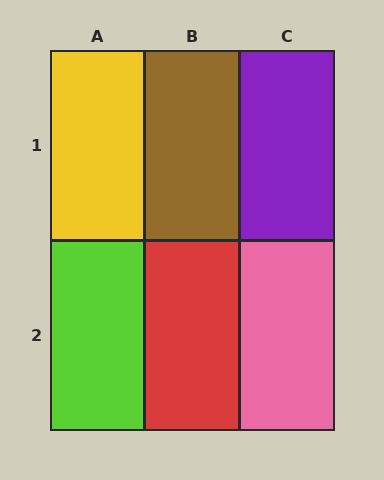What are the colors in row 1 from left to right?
Yellow, brown, purple.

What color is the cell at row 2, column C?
Pink.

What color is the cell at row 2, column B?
Red.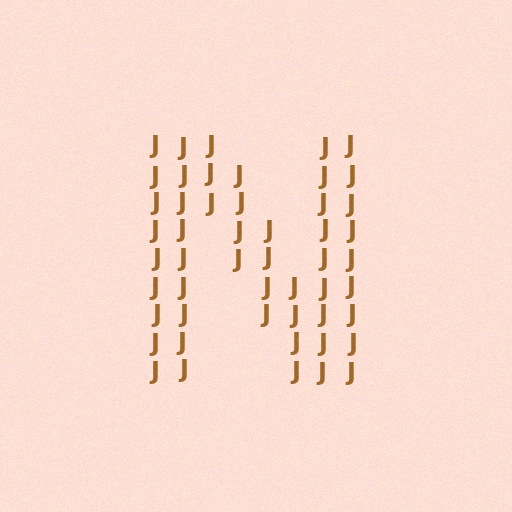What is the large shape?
The large shape is the letter N.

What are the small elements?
The small elements are letter J's.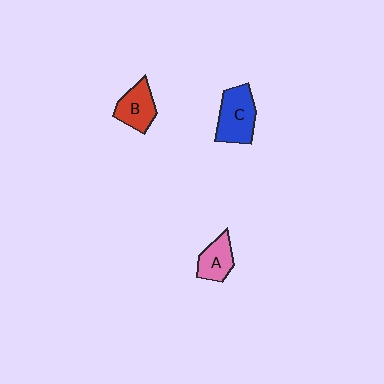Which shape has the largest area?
Shape C (blue).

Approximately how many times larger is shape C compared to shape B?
Approximately 1.3 times.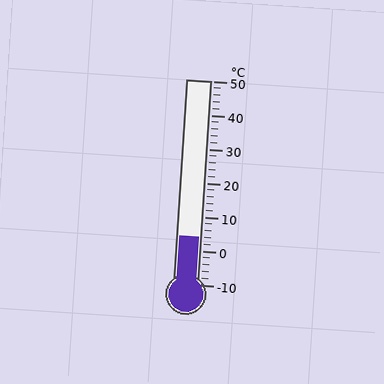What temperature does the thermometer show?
The thermometer shows approximately 4°C.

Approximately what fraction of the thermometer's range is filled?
The thermometer is filled to approximately 25% of its range.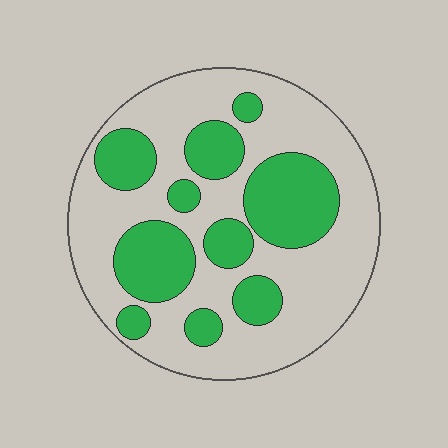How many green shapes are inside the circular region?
10.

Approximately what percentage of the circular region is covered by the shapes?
Approximately 35%.